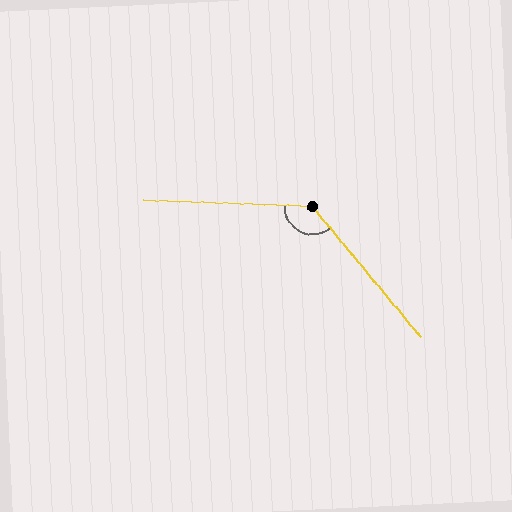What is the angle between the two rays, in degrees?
Approximately 132 degrees.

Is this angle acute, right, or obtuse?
It is obtuse.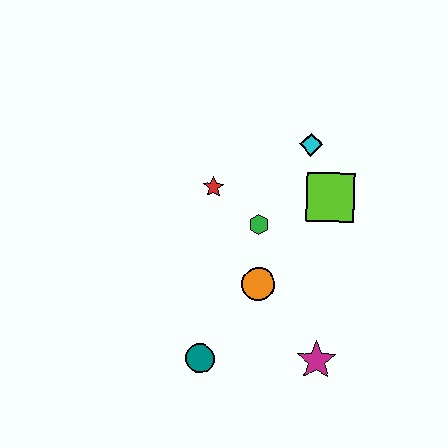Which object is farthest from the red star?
The magenta star is farthest from the red star.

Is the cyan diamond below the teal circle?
No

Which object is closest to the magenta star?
The orange circle is closest to the magenta star.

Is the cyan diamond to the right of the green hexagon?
Yes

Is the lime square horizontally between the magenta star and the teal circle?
No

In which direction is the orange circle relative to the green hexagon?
The orange circle is below the green hexagon.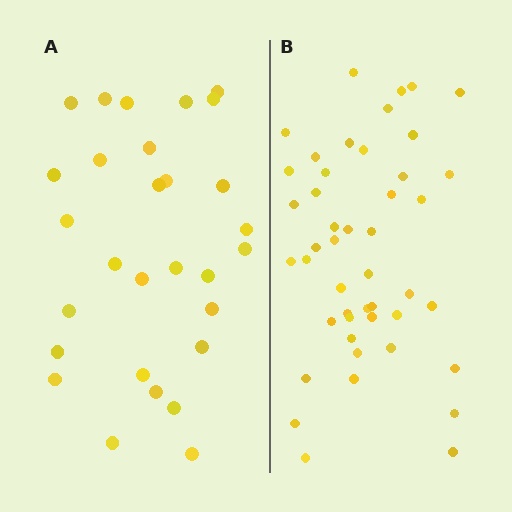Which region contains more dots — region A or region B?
Region B (the right region) has more dots.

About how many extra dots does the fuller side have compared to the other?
Region B has approximately 15 more dots than region A.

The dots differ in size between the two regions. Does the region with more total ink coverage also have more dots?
No. Region A has more total ink coverage because its dots are larger, but region B actually contains more individual dots. Total area can be misleading — the number of items is what matters here.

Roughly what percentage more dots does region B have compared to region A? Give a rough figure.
About 60% more.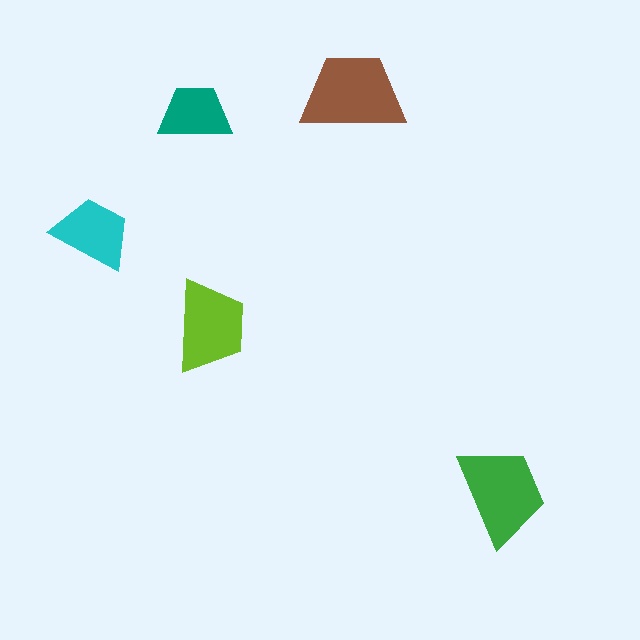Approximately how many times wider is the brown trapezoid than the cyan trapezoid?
About 1.5 times wider.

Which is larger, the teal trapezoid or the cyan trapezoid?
The cyan one.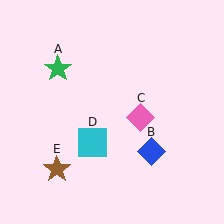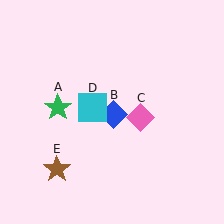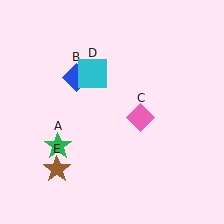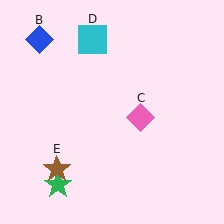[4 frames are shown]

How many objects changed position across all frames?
3 objects changed position: green star (object A), blue diamond (object B), cyan square (object D).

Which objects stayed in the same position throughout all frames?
Pink diamond (object C) and brown star (object E) remained stationary.